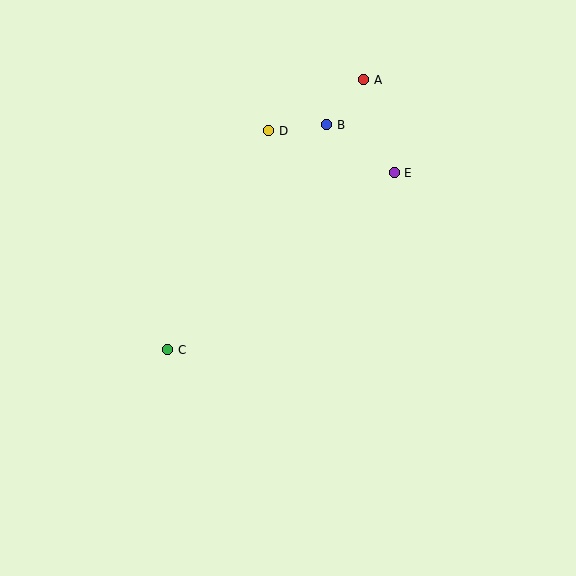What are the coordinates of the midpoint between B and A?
The midpoint between B and A is at (345, 102).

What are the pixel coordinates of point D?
Point D is at (269, 131).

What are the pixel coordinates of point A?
Point A is at (364, 80).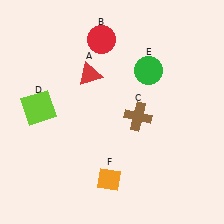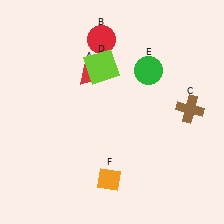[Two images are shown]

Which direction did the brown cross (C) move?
The brown cross (C) moved right.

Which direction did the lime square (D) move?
The lime square (D) moved right.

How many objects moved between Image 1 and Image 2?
2 objects moved between the two images.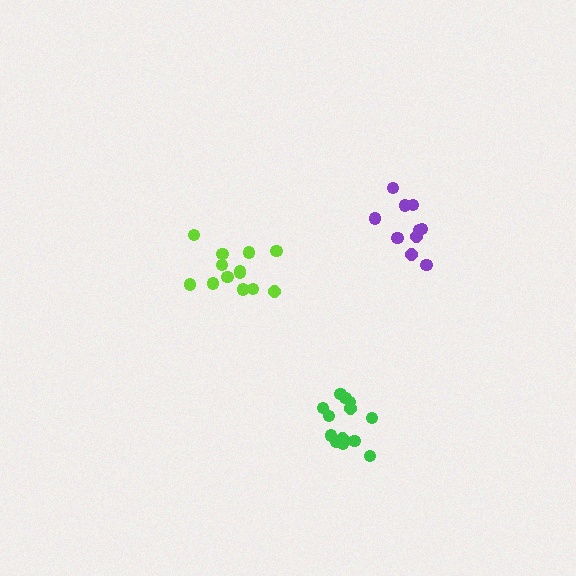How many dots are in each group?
Group 1: 13 dots, Group 2: 13 dots, Group 3: 10 dots (36 total).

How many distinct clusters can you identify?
There are 3 distinct clusters.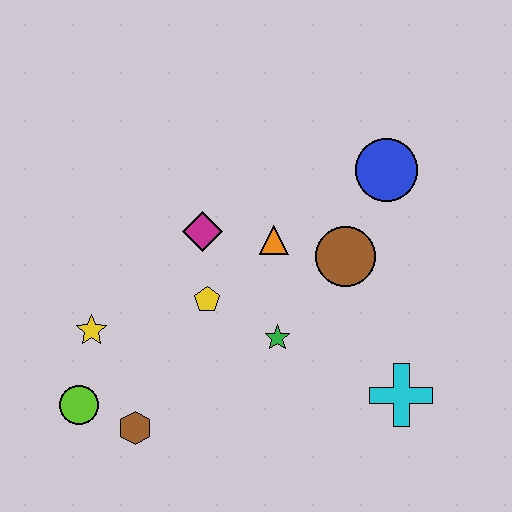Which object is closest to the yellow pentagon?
The magenta diamond is closest to the yellow pentagon.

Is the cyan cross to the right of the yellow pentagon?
Yes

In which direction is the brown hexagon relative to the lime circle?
The brown hexagon is to the right of the lime circle.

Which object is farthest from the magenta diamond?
The cyan cross is farthest from the magenta diamond.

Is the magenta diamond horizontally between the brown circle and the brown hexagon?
Yes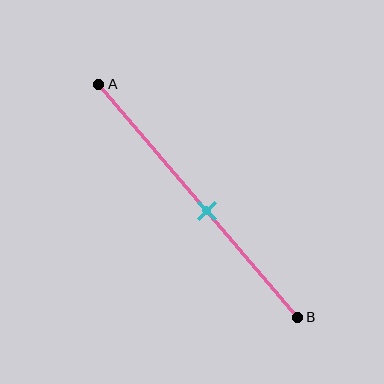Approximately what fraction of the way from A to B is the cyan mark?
The cyan mark is approximately 55% of the way from A to B.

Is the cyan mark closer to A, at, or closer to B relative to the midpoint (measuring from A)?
The cyan mark is closer to point B than the midpoint of segment AB.